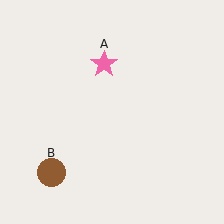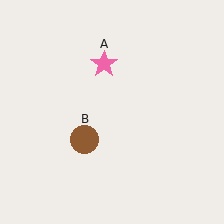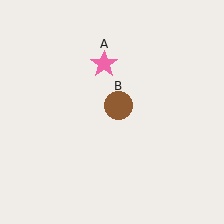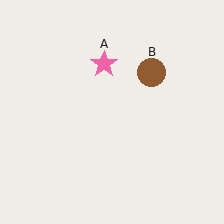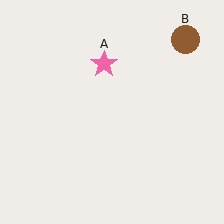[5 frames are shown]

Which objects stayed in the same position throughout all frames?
Pink star (object A) remained stationary.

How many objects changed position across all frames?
1 object changed position: brown circle (object B).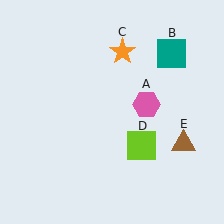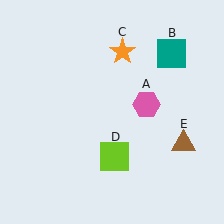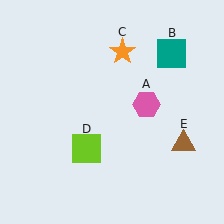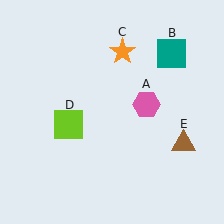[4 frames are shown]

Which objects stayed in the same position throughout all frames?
Pink hexagon (object A) and teal square (object B) and orange star (object C) and brown triangle (object E) remained stationary.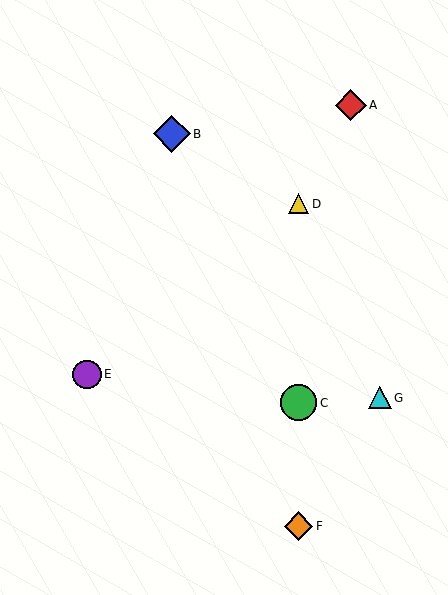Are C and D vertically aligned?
Yes, both are at x≈298.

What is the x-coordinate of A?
Object A is at x≈351.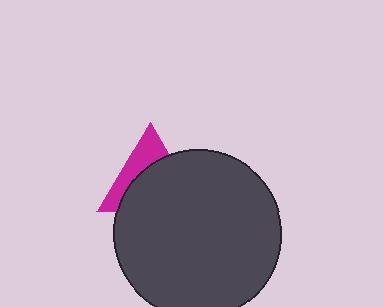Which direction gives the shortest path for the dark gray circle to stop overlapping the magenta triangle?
Moving down gives the shortest separation.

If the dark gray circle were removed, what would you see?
You would see the complete magenta triangle.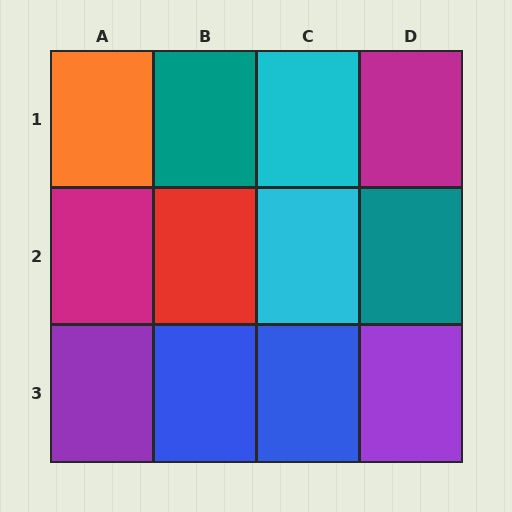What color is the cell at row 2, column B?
Red.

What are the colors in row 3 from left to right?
Purple, blue, blue, purple.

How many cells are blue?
2 cells are blue.